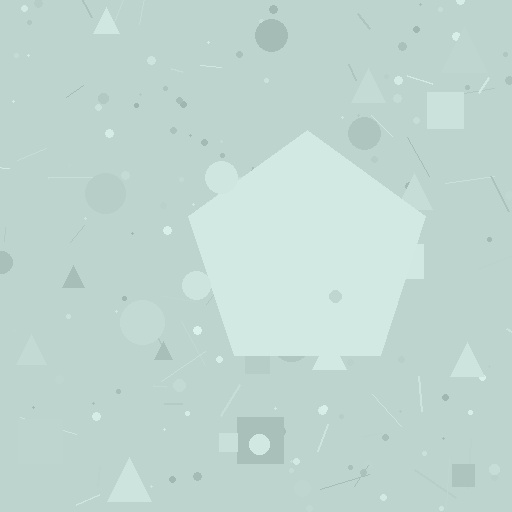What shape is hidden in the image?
A pentagon is hidden in the image.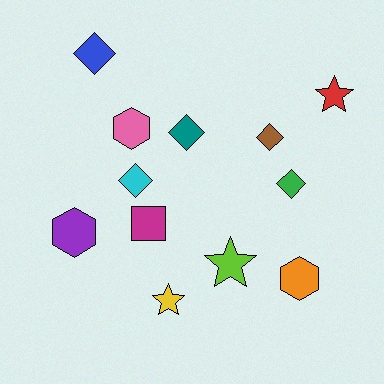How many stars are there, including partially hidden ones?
There are 3 stars.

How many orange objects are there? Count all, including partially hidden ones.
There is 1 orange object.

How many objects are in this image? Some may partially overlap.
There are 12 objects.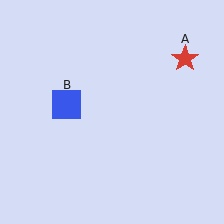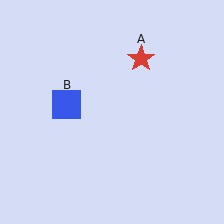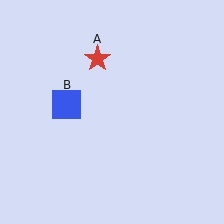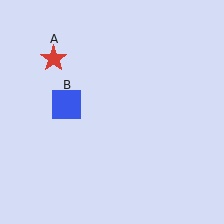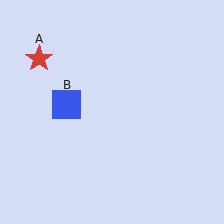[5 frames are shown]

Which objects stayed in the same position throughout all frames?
Blue square (object B) remained stationary.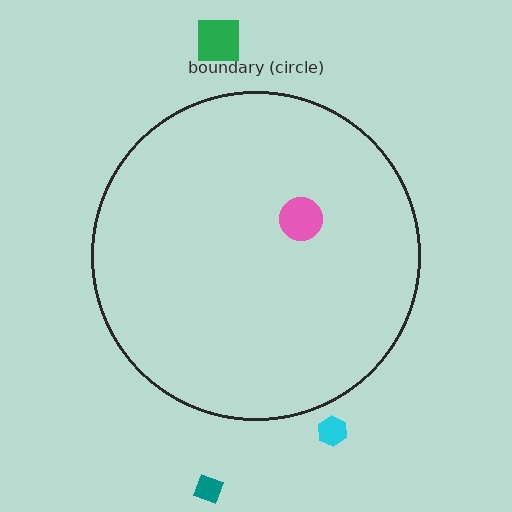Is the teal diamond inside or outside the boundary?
Outside.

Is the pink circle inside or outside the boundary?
Inside.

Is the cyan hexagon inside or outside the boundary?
Outside.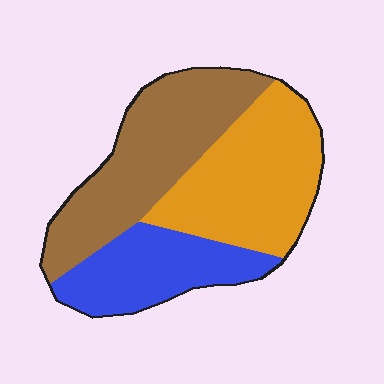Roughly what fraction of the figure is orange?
Orange takes up between a third and a half of the figure.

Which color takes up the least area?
Blue, at roughly 25%.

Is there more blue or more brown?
Brown.